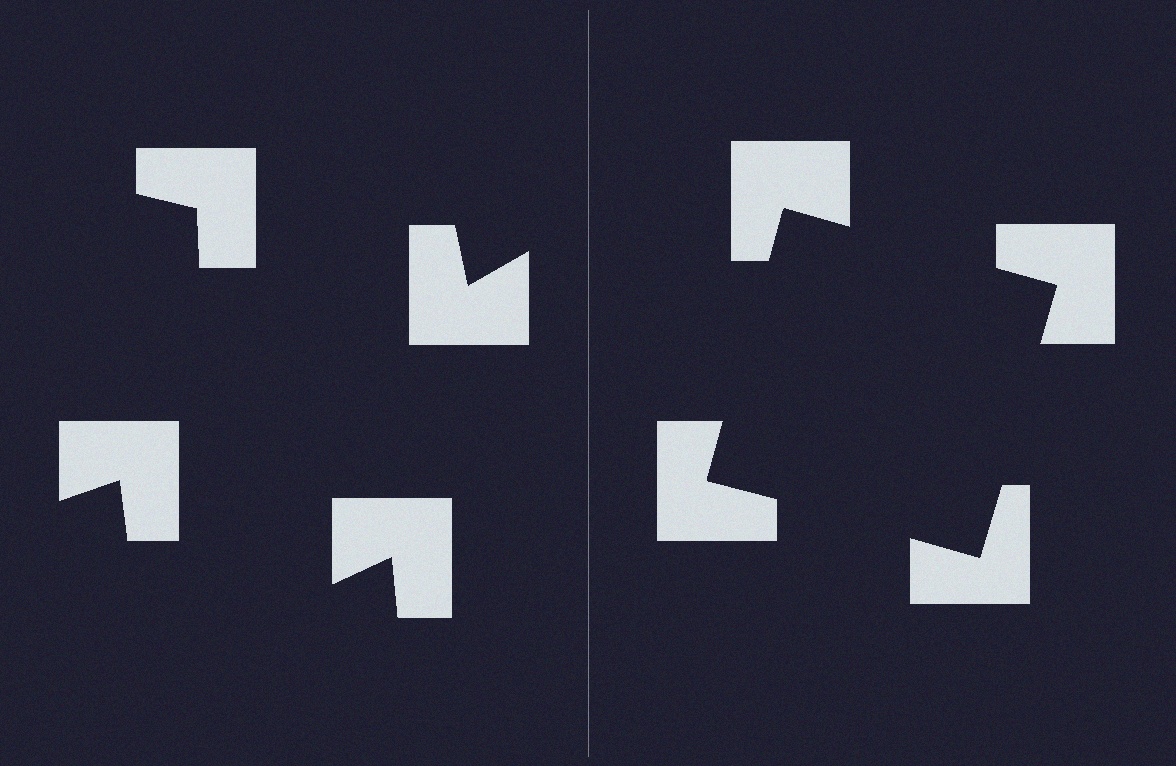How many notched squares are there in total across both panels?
8 — 4 on each side.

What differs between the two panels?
The notched squares are positioned identically on both sides; only the wedge orientations differ. On the right they align to a square; on the left they are misaligned.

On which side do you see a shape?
An illusory square appears on the right side. On the left side the wedge cuts are rotated, so no coherent shape forms.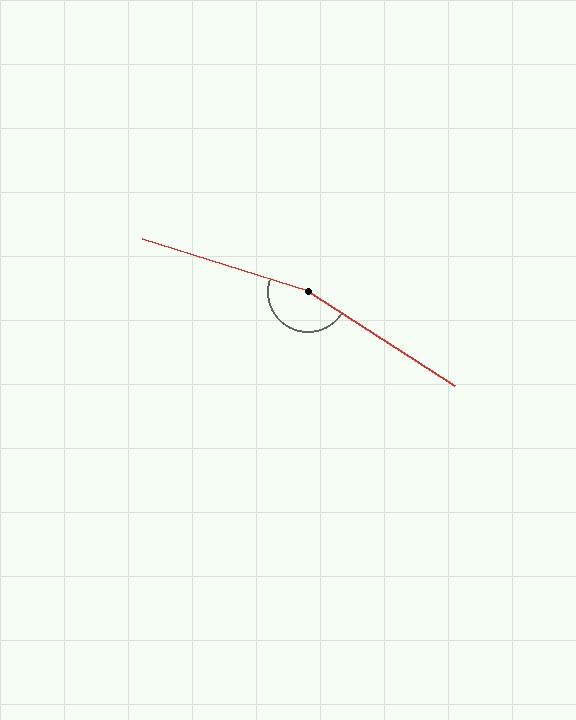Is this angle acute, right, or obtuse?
It is obtuse.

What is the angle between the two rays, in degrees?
Approximately 165 degrees.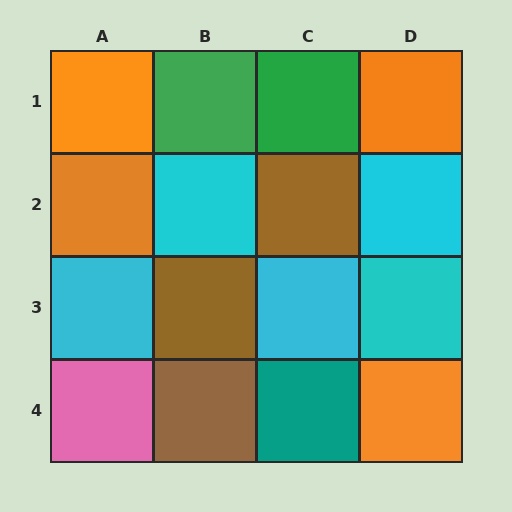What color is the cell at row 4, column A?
Pink.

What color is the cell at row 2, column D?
Cyan.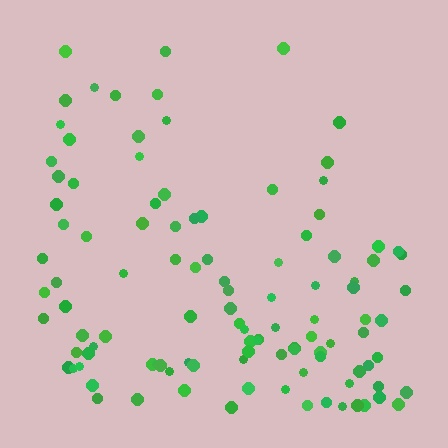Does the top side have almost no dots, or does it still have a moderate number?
Still a moderate number, just noticeably fewer than the bottom.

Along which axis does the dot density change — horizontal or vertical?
Vertical.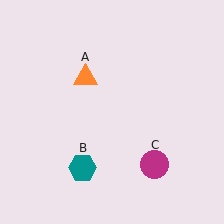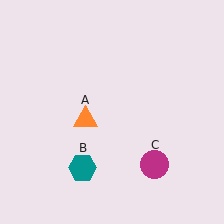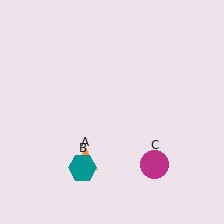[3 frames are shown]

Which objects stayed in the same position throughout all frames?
Teal hexagon (object B) and magenta circle (object C) remained stationary.